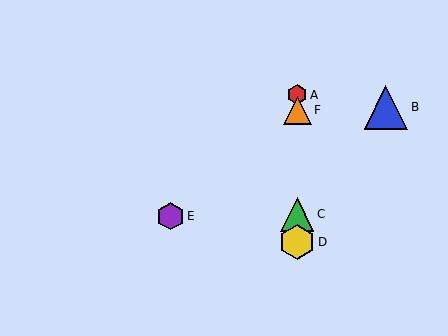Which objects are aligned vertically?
Objects A, C, D, F are aligned vertically.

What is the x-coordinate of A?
Object A is at x≈297.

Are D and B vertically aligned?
No, D is at x≈297 and B is at x≈386.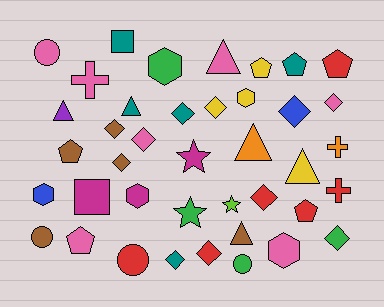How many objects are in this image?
There are 40 objects.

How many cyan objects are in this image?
There are no cyan objects.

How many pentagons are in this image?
There are 6 pentagons.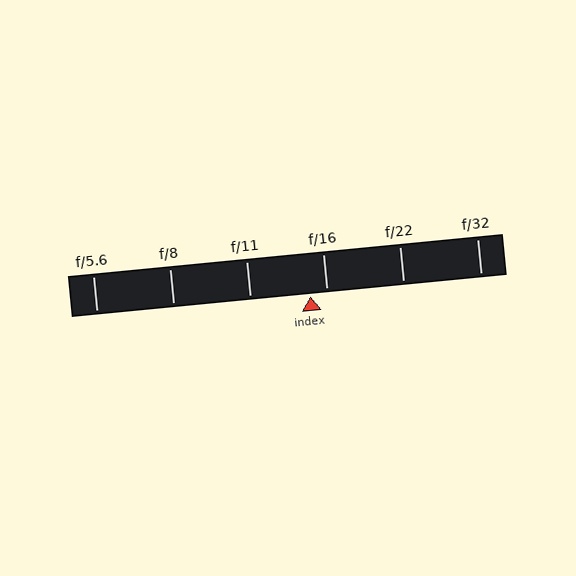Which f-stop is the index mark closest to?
The index mark is closest to f/16.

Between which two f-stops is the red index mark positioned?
The index mark is between f/11 and f/16.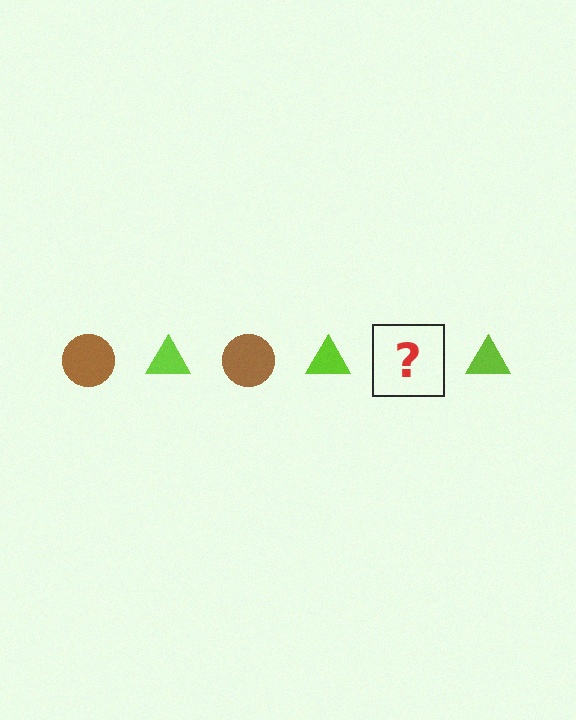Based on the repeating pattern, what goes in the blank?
The blank should be a brown circle.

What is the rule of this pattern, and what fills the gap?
The rule is that the pattern alternates between brown circle and lime triangle. The gap should be filled with a brown circle.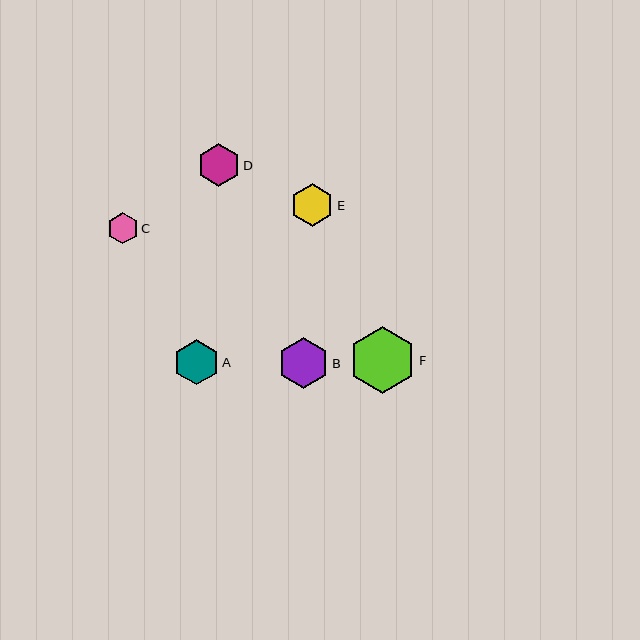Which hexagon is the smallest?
Hexagon C is the smallest with a size of approximately 31 pixels.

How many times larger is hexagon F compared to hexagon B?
Hexagon F is approximately 1.3 times the size of hexagon B.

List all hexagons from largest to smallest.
From largest to smallest: F, B, A, E, D, C.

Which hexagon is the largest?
Hexagon F is the largest with a size of approximately 66 pixels.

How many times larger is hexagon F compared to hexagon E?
Hexagon F is approximately 1.5 times the size of hexagon E.